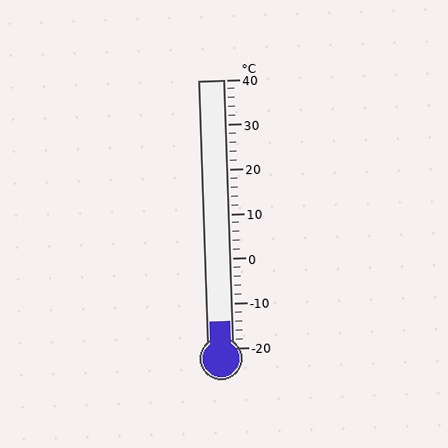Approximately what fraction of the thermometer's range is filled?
The thermometer is filled to approximately 10% of its range.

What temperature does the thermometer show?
The thermometer shows approximately -14°C.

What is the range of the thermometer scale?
The thermometer scale ranges from -20°C to 40°C.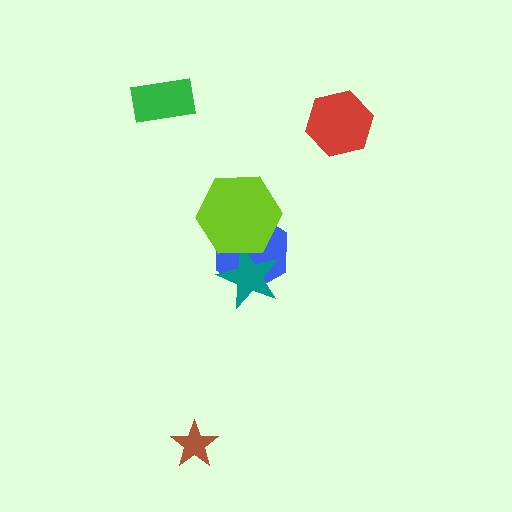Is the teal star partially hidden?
Yes, it is partially covered by another shape.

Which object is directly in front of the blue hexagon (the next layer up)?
The teal star is directly in front of the blue hexagon.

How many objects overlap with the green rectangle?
0 objects overlap with the green rectangle.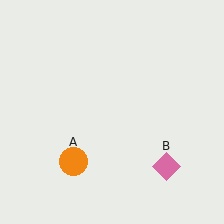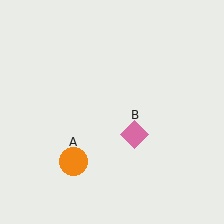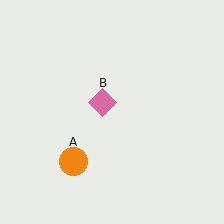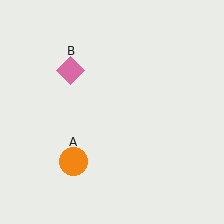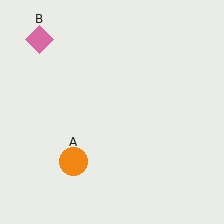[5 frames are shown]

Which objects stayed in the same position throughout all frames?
Orange circle (object A) remained stationary.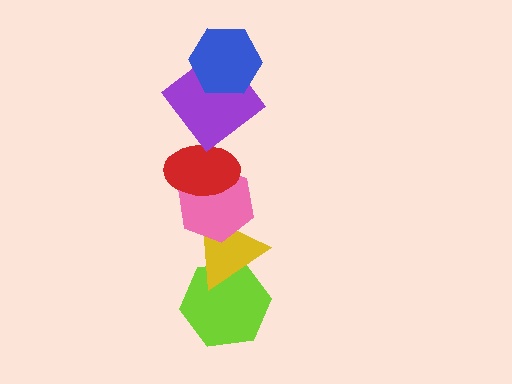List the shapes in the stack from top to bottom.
From top to bottom: the blue hexagon, the purple diamond, the red ellipse, the pink hexagon, the yellow triangle, the lime hexagon.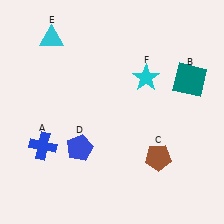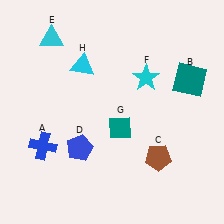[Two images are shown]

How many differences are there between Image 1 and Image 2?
There are 2 differences between the two images.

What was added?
A teal diamond (G), a cyan triangle (H) were added in Image 2.